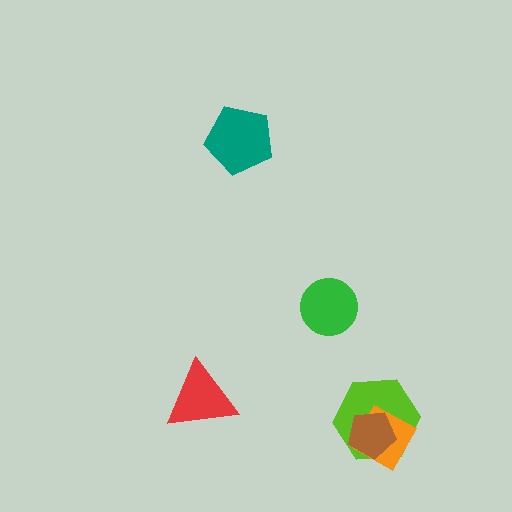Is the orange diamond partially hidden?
Yes, it is partially covered by another shape.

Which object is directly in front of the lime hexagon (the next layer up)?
The orange diamond is directly in front of the lime hexagon.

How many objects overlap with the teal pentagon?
0 objects overlap with the teal pentagon.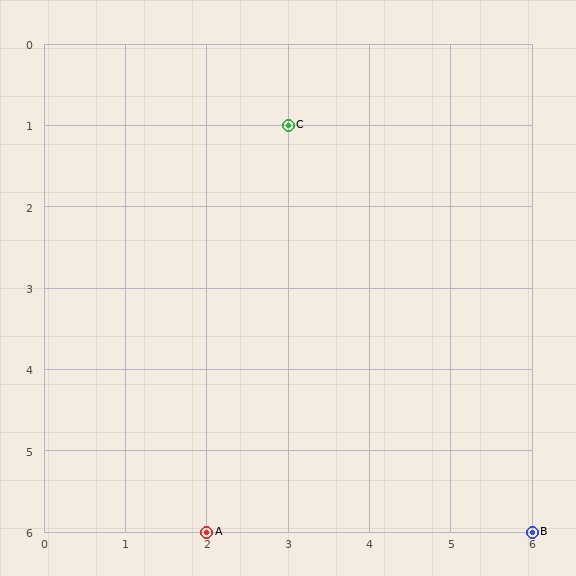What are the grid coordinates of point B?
Point B is at grid coordinates (6, 6).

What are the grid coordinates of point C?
Point C is at grid coordinates (3, 1).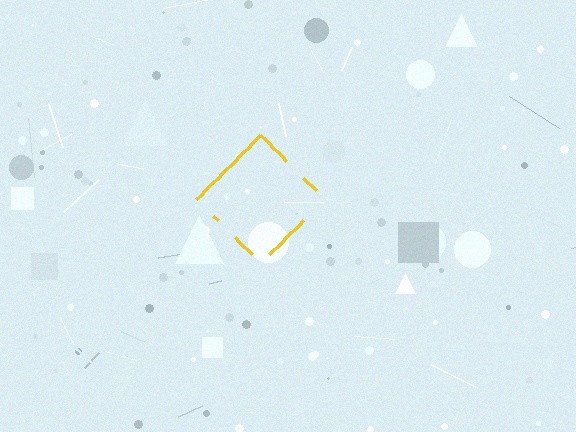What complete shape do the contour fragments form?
The contour fragments form a diamond.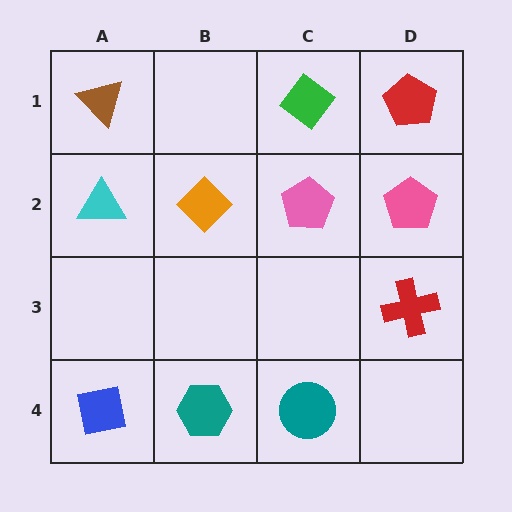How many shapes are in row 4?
3 shapes.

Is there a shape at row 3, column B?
No, that cell is empty.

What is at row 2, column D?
A pink pentagon.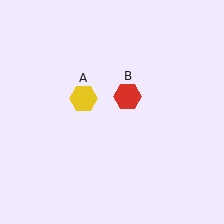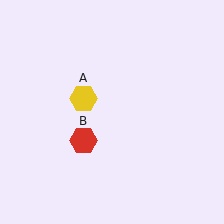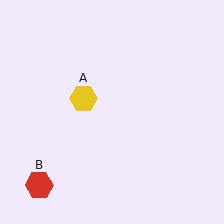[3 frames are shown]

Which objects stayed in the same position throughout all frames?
Yellow hexagon (object A) remained stationary.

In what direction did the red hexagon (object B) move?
The red hexagon (object B) moved down and to the left.